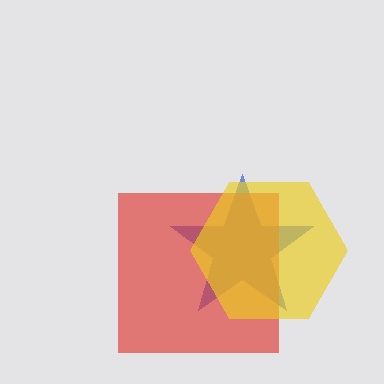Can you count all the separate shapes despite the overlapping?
Yes, there are 3 separate shapes.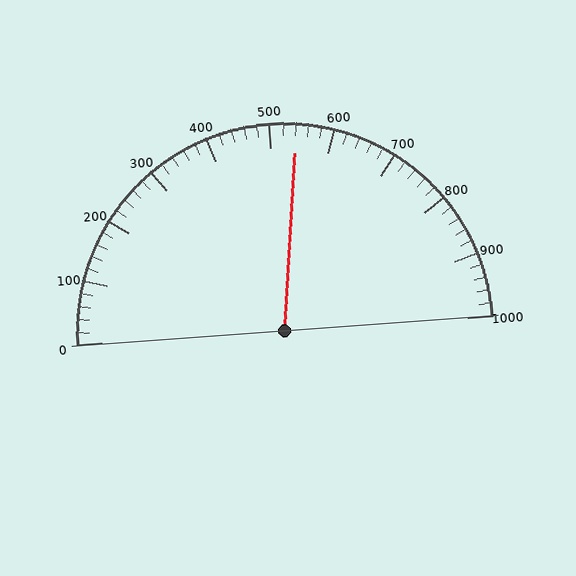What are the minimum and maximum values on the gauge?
The gauge ranges from 0 to 1000.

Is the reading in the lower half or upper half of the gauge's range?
The reading is in the upper half of the range (0 to 1000).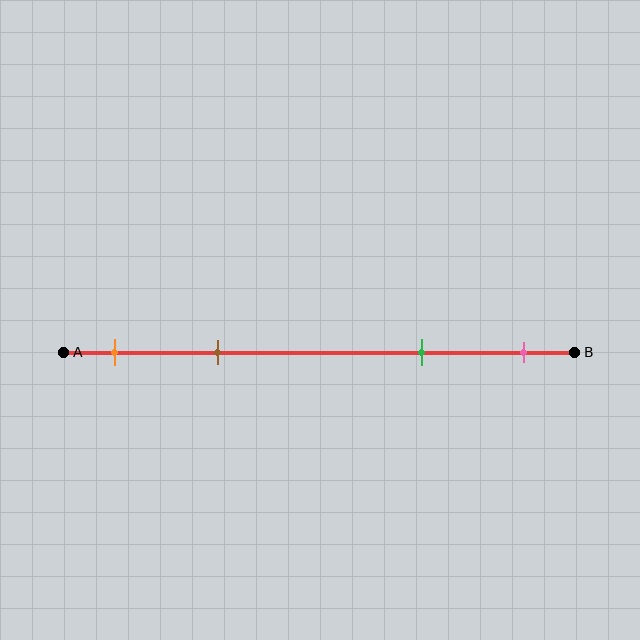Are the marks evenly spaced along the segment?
No, the marks are not evenly spaced.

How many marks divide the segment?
There are 4 marks dividing the segment.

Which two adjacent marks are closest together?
The orange and brown marks are the closest adjacent pair.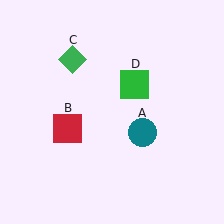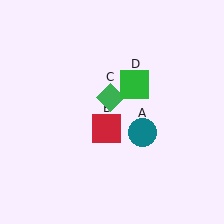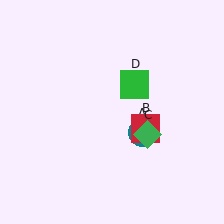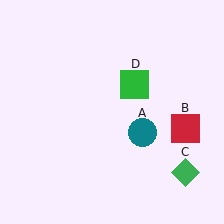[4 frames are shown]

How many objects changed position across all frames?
2 objects changed position: red square (object B), green diamond (object C).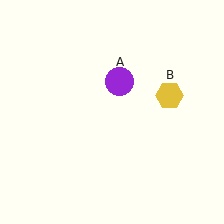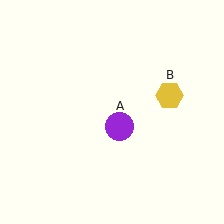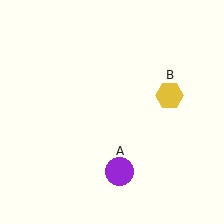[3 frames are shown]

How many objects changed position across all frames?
1 object changed position: purple circle (object A).